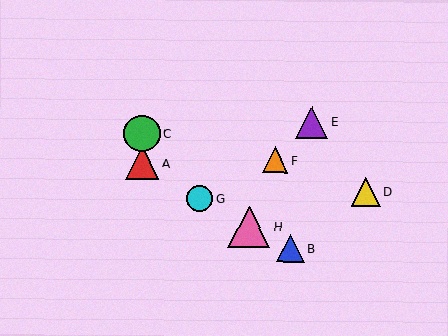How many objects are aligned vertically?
2 objects (A, C) are aligned vertically.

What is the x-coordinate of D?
Object D is at x≈366.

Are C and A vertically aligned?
Yes, both are at x≈142.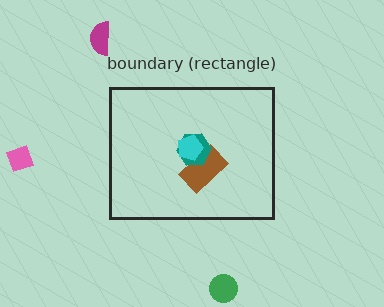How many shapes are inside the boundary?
3 inside, 3 outside.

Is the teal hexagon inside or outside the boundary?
Inside.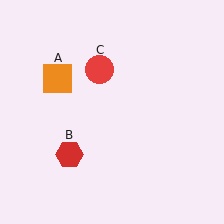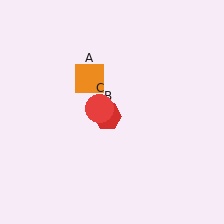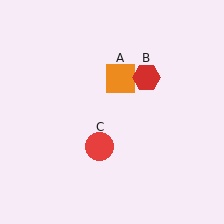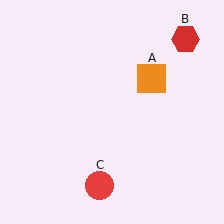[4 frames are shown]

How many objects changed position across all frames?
3 objects changed position: orange square (object A), red hexagon (object B), red circle (object C).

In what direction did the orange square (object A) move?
The orange square (object A) moved right.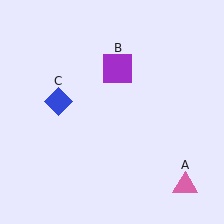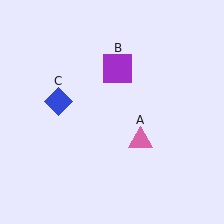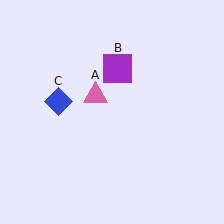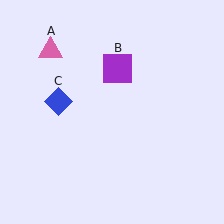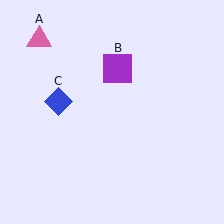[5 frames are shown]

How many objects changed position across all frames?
1 object changed position: pink triangle (object A).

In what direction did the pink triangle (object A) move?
The pink triangle (object A) moved up and to the left.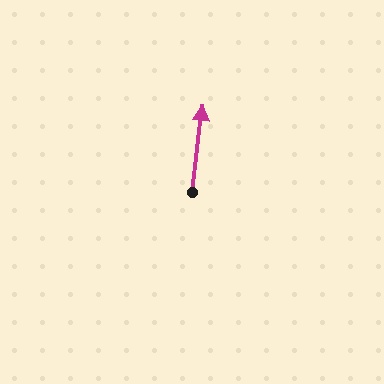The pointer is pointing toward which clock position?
Roughly 12 o'clock.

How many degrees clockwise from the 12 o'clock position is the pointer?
Approximately 7 degrees.